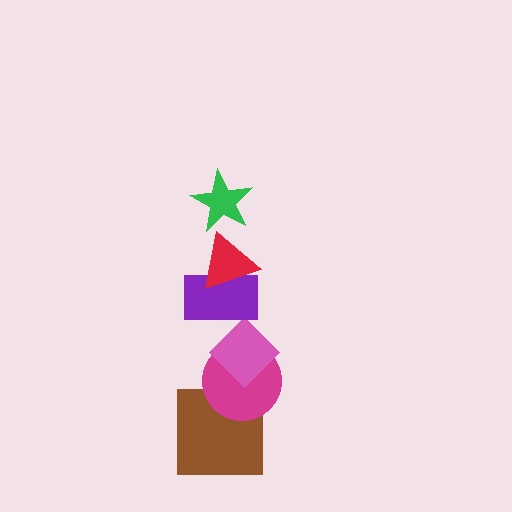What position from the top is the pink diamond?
The pink diamond is 4th from the top.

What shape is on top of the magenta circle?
The pink diamond is on top of the magenta circle.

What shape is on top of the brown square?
The magenta circle is on top of the brown square.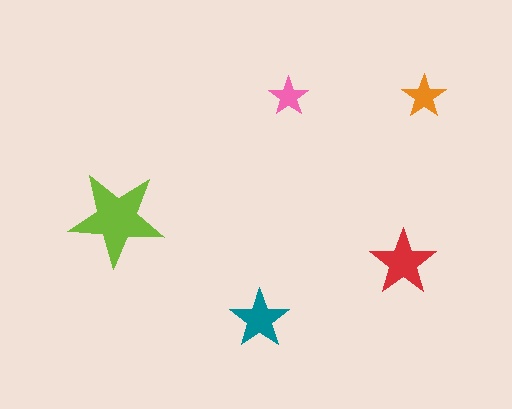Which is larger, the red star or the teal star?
The red one.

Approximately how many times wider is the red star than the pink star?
About 1.5 times wider.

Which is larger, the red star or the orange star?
The red one.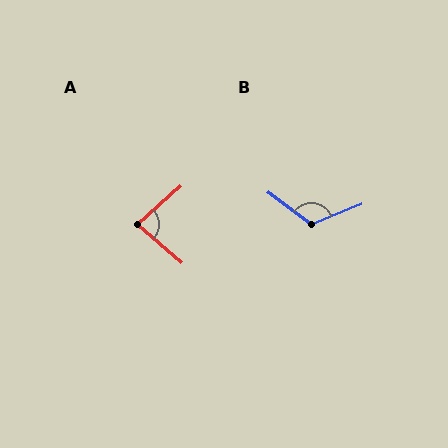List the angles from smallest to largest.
A (83°), B (121°).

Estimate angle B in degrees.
Approximately 121 degrees.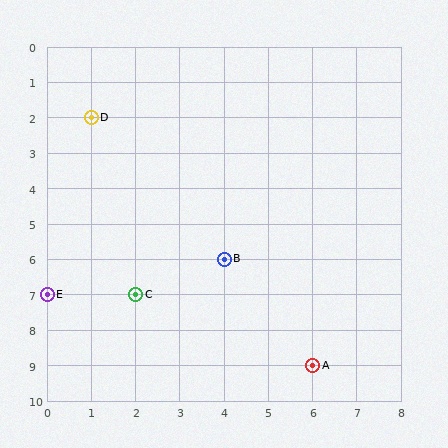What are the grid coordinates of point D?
Point D is at grid coordinates (1, 2).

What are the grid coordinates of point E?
Point E is at grid coordinates (0, 7).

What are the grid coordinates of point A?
Point A is at grid coordinates (6, 9).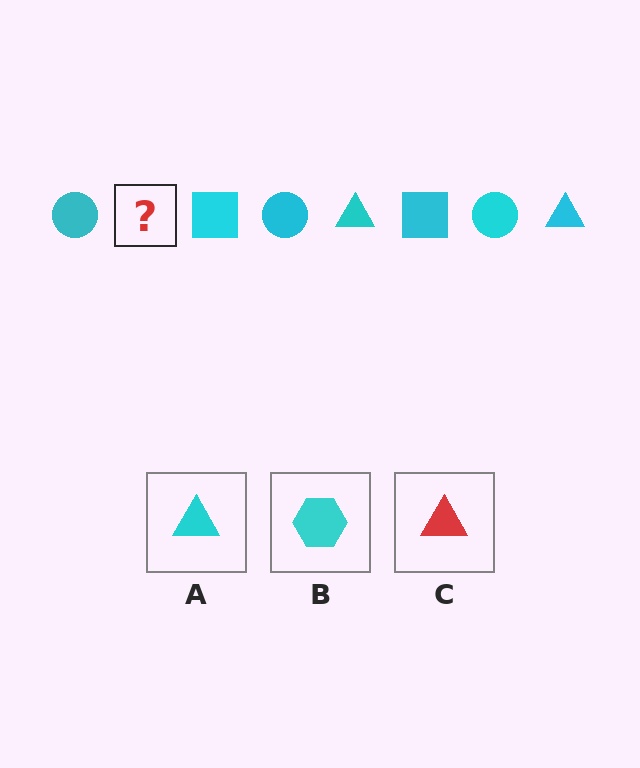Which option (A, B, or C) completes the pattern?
A.